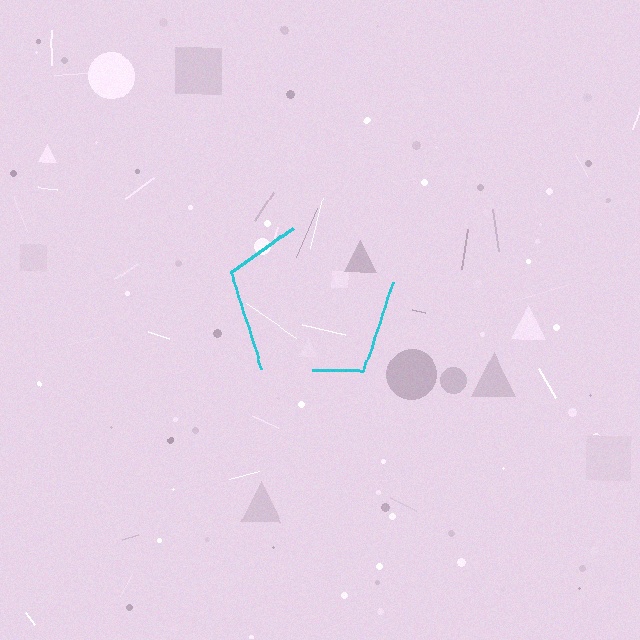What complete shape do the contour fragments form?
The contour fragments form a pentagon.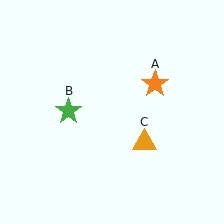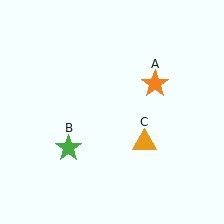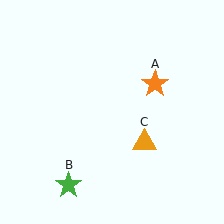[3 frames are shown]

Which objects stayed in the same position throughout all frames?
Orange star (object A) and orange triangle (object C) remained stationary.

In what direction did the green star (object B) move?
The green star (object B) moved down.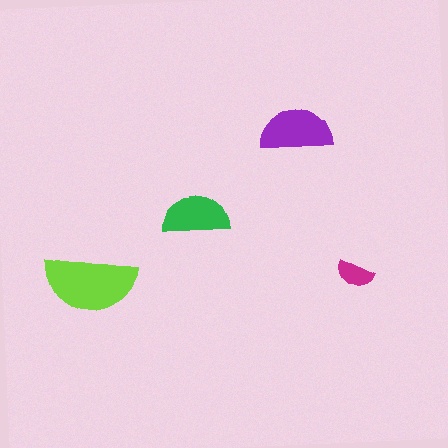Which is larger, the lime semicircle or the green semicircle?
The lime one.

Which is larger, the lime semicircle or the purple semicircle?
The lime one.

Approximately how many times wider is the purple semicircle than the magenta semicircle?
About 2 times wider.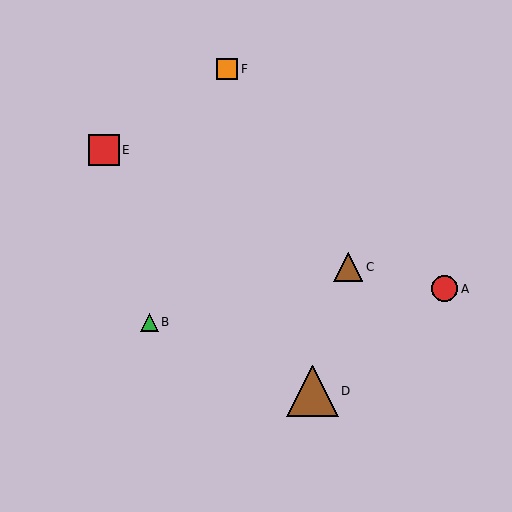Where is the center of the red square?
The center of the red square is at (104, 150).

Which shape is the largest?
The brown triangle (labeled D) is the largest.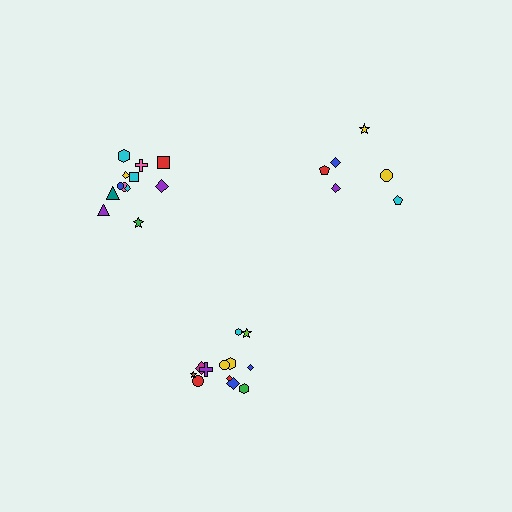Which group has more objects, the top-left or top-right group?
The top-left group.